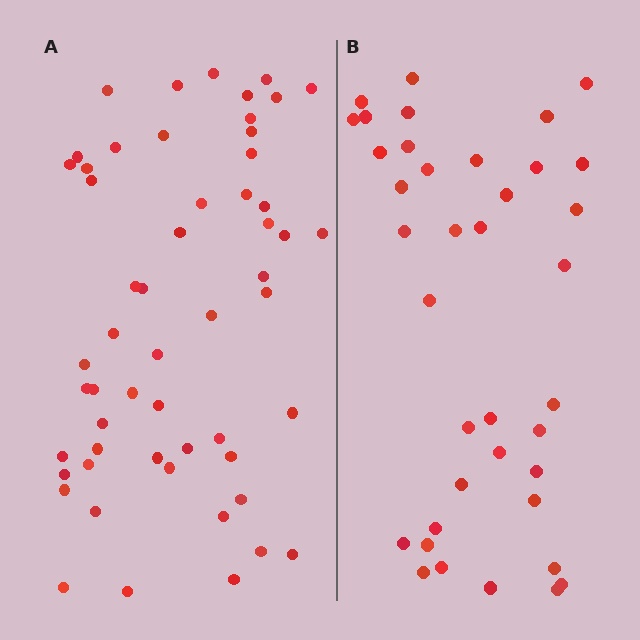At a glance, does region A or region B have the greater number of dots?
Region A (the left region) has more dots.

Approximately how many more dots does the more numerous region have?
Region A has approximately 15 more dots than region B.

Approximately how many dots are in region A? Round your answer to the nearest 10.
About 60 dots. (The exact count is 55, which rounds to 60.)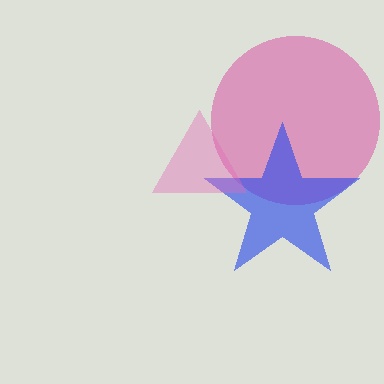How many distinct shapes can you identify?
There are 3 distinct shapes: a magenta circle, a blue star, a pink triangle.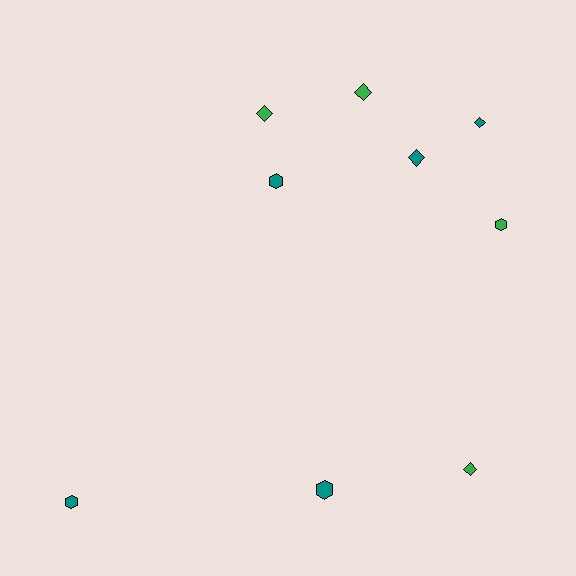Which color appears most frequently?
Teal, with 5 objects.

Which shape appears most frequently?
Diamond, with 5 objects.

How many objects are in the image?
There are 9 objects.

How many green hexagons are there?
There is 1 green hexagon.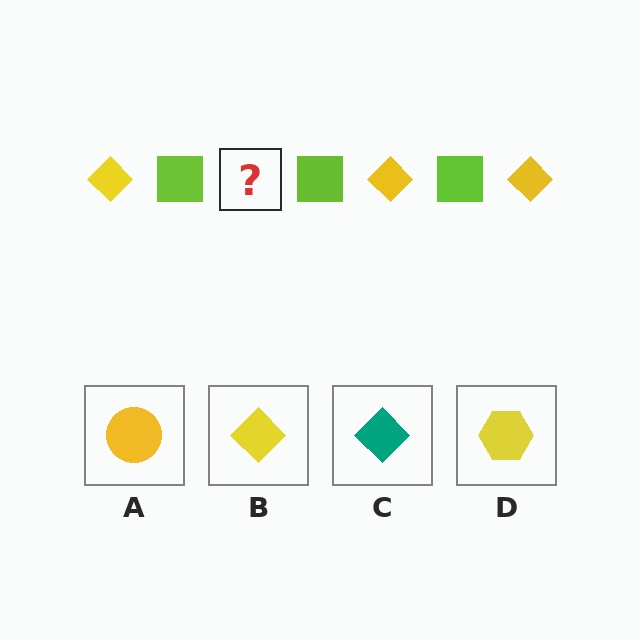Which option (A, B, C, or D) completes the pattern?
B.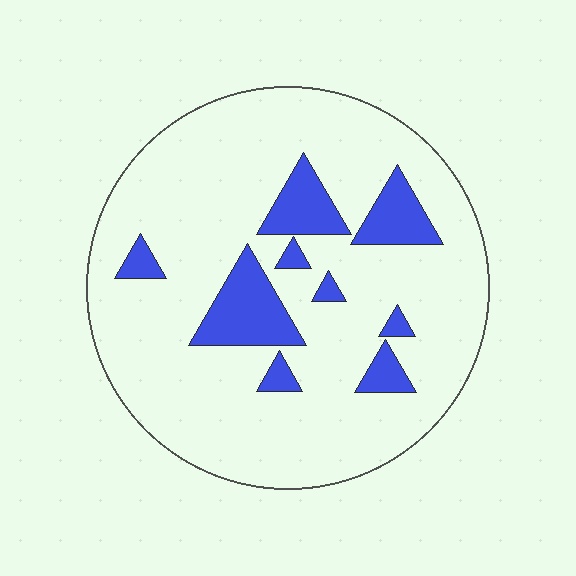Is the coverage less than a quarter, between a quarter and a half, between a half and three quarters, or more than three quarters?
Less than a quarter.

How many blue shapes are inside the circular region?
9.